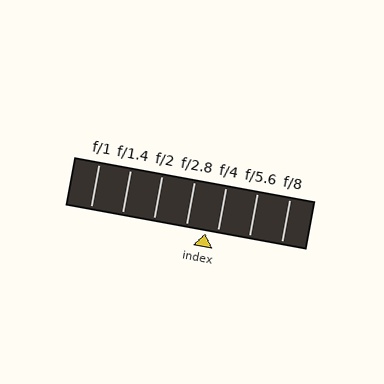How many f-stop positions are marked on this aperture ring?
There are 7 f-stop positions marked.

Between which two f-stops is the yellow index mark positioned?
The index mark is between f/2.8 and f/4.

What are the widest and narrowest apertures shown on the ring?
The widest aperture shown is f/1 and the narrowest is f/8.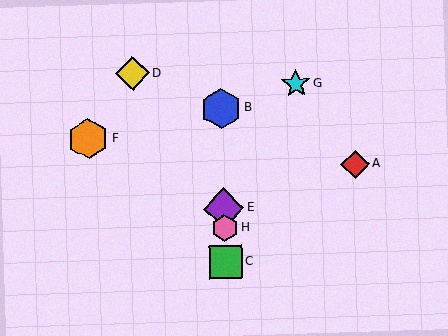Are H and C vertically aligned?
Yes, both are at x≈225.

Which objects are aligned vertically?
Objects B, C, E, H are aligned vertically.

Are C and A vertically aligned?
No, C is at x≈226 and A is at x≈355.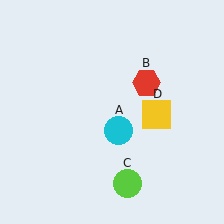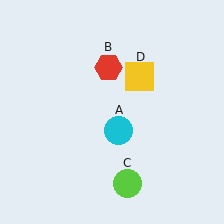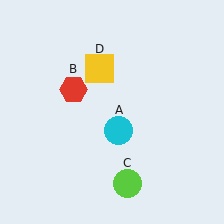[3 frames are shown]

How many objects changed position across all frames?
2 objects changed position: red hexagon (object B), yellow square (object D).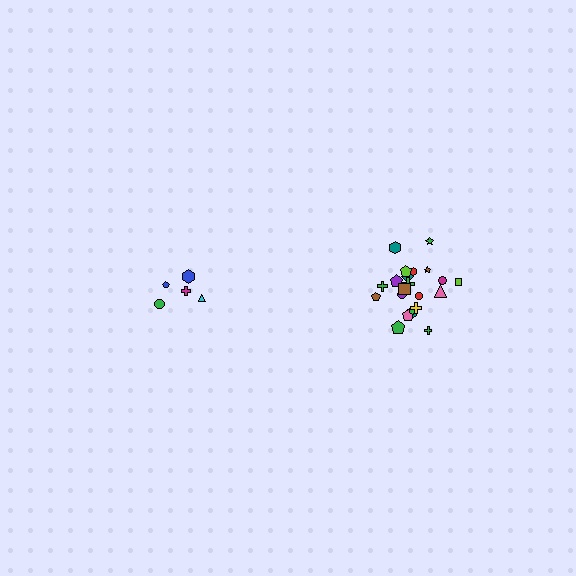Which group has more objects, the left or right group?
The right group.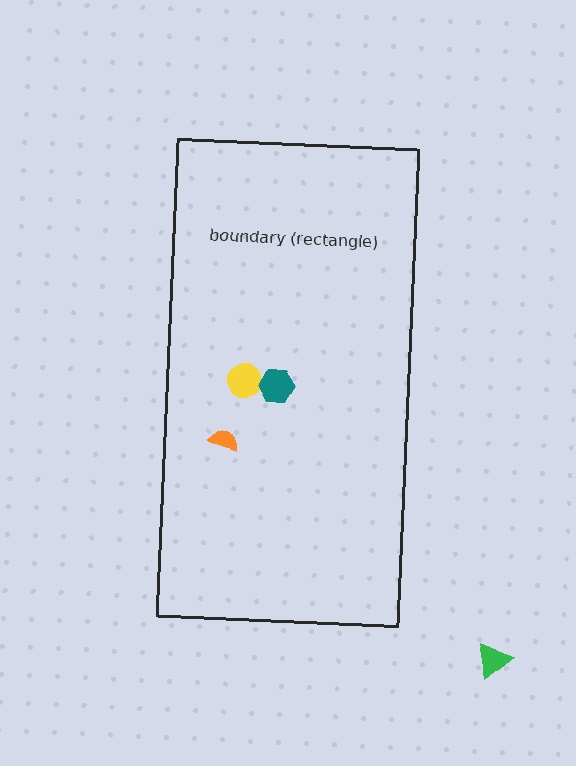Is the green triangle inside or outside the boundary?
Outside.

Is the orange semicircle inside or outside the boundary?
Inside.